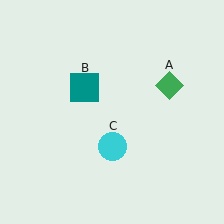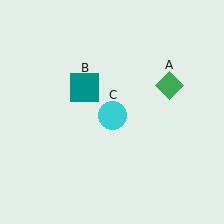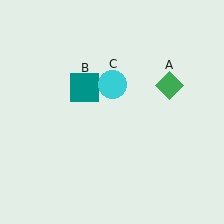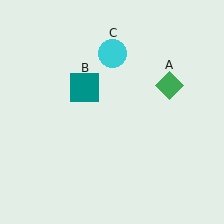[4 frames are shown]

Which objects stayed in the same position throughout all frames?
Green diamond (object A) and teal square (object B) remained stationary.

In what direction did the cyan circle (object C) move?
The cyan circle (object C) moved up.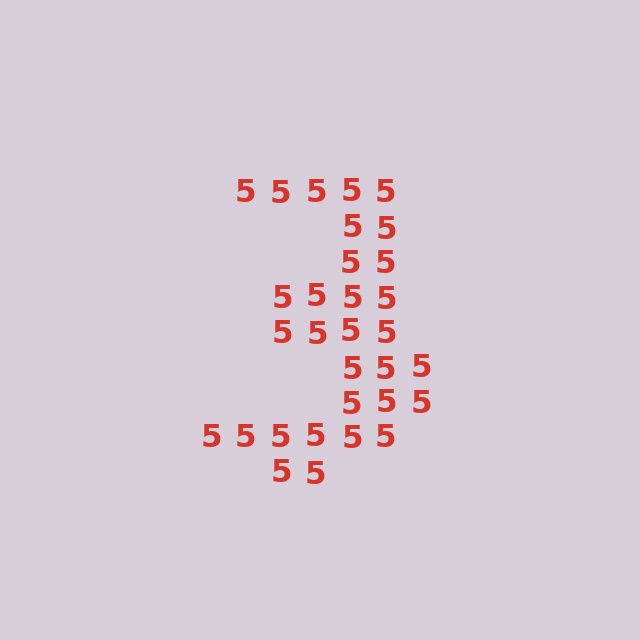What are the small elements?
The small elements are digit 5's.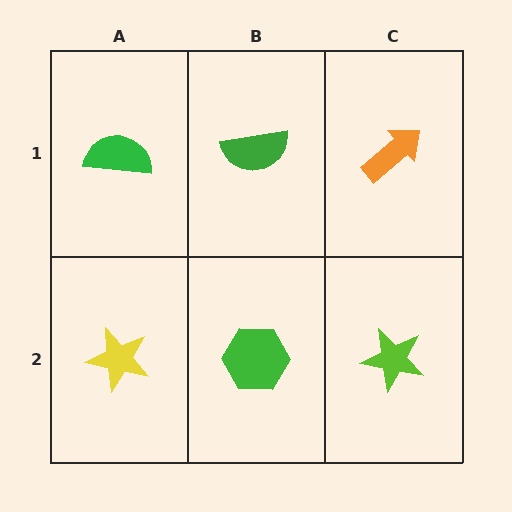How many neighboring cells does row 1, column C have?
2.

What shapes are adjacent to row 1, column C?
A lime star (row 2, column C), a green semicircle (row 1, column B).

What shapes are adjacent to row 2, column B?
A green semicircle (row 1, column B), a yellow star (row 2, column A), a lime star (row 2, column C).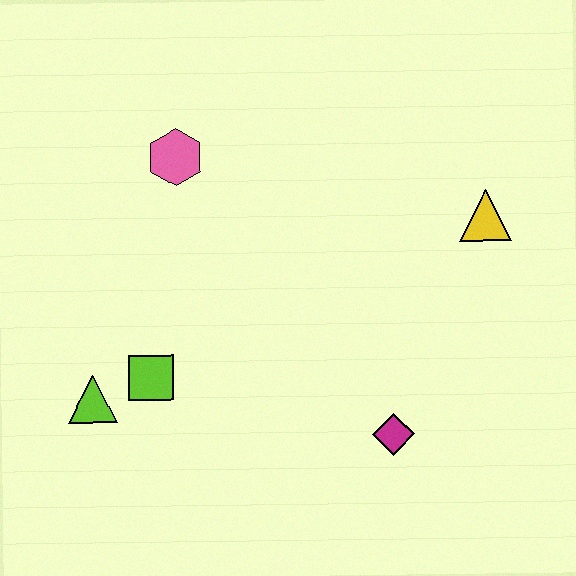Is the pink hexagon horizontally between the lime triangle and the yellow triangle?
Yes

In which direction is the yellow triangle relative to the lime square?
The yellow triangle is to the right of the lime square.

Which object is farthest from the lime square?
The yellow triangle is farthest from the lime square.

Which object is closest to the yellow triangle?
The magenta diamond is closest to the yellow triangle.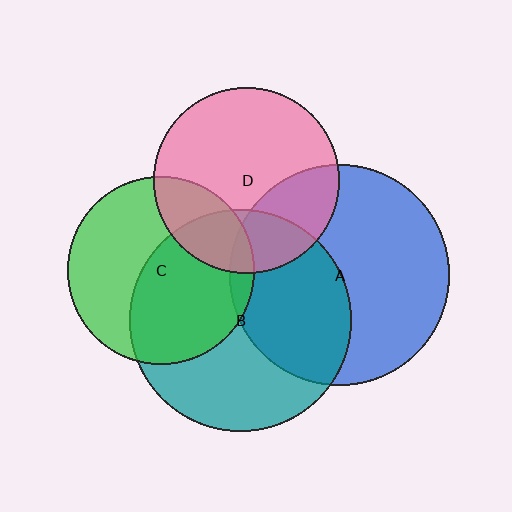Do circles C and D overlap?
Yes.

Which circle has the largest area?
Circle B (teal).